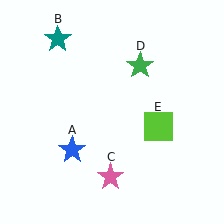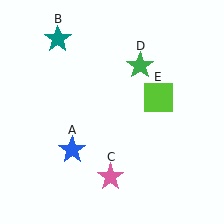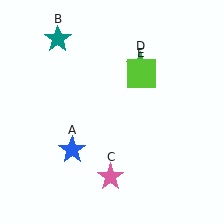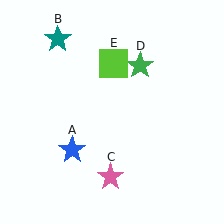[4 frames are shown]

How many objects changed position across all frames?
1 object changed position: lime square (object E).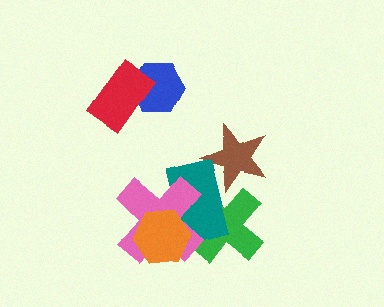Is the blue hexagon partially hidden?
Yes, it is partially covered by another shape.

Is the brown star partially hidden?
Yes, it is partially covered by another shape.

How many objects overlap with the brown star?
1 object overlaps with the brown star.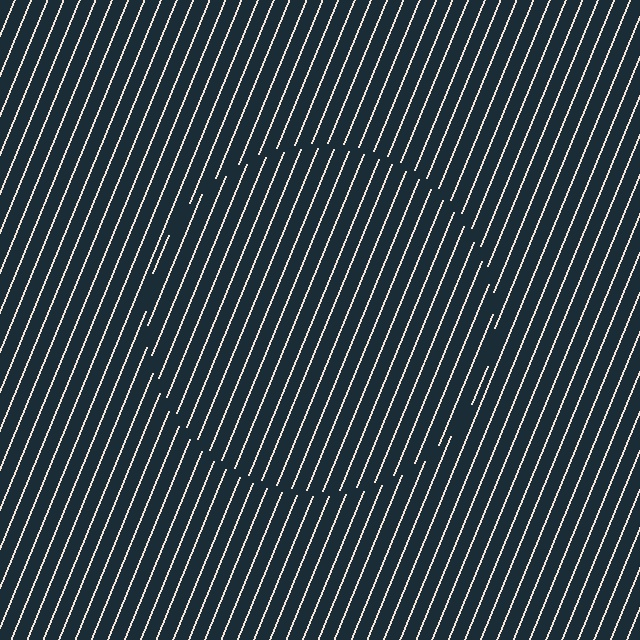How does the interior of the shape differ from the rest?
The interior of the shape contains the same grating, shifted by half a period — the contour is defined by the phase discontinuity where line-ends from the inner and outer gratings abut.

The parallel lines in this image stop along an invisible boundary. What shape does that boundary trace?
An illusory circle. The interior of the shape contains the same grating, shifted by half a period — the contour is defined by the phase discontinuity where line-ends from the inner and outer gratings abut.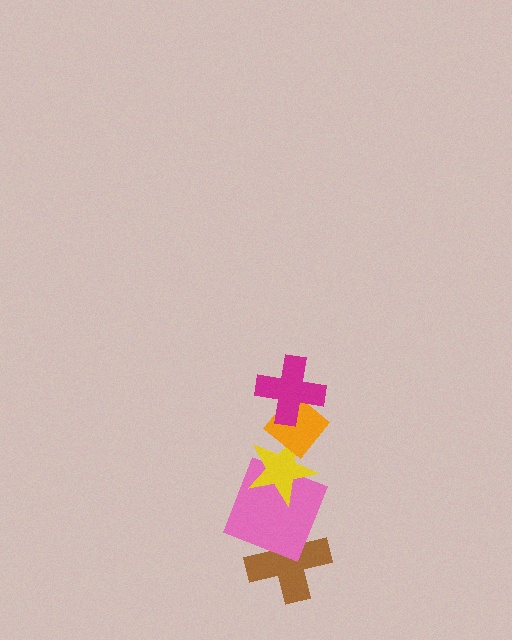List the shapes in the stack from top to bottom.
From top to bottom: the magenta cross, the orange diamond, the yellow star, the pink square, the brown cross.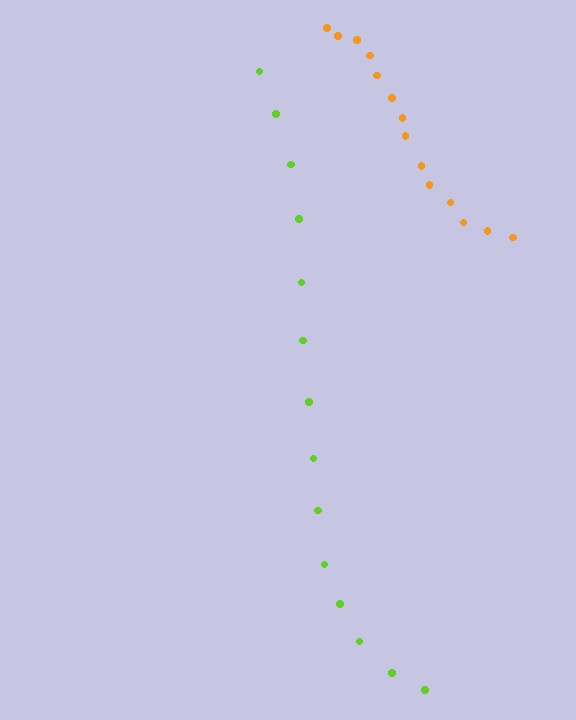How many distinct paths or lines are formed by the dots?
There are 2 distinct paths.